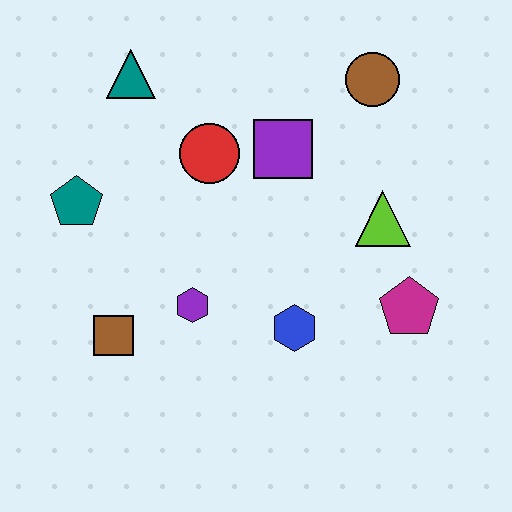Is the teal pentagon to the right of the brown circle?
No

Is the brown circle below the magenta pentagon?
No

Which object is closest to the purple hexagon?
The brown square is closest to the purple hexagon.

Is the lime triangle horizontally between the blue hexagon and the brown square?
No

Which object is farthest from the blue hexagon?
The teal triangle is farthest from the blue hexagon.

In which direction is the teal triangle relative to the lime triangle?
The teal triangle is to the left of the lime triangle.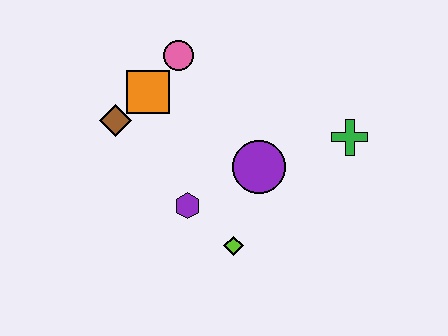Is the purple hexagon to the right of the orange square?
Yes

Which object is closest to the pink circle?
The orange square is closest to the pink circle.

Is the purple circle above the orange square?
No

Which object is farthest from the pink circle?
The lime diamond is farthest from the pink circle.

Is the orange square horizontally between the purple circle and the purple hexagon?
No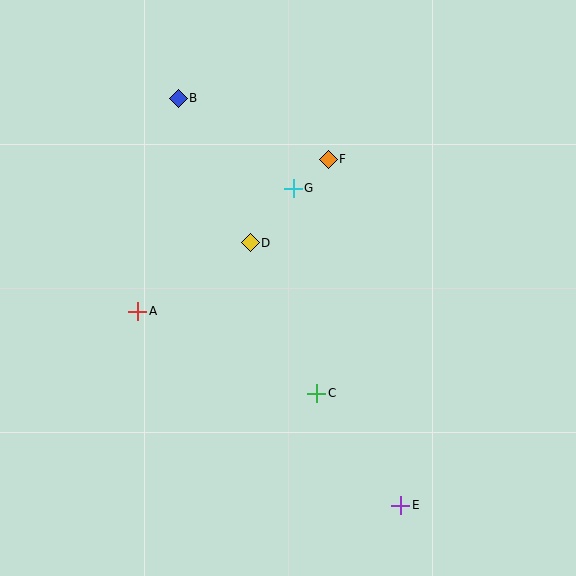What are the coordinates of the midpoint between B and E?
The midpoint between B and E is at (290, 302).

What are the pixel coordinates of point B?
Point B is at (178, 98).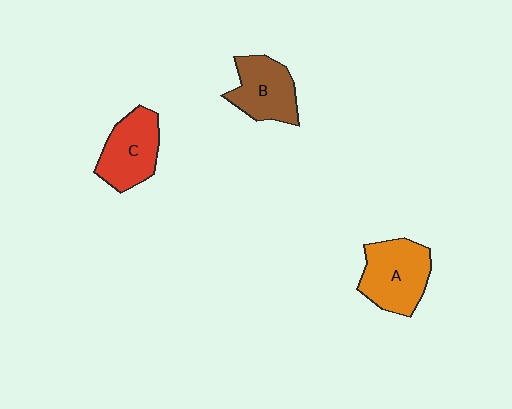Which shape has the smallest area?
Shape B (brown).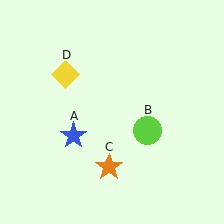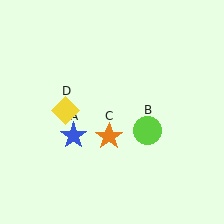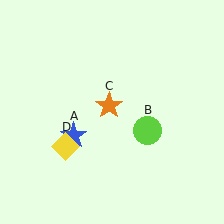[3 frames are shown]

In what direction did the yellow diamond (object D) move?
The yellow diamond (object D) moved down.